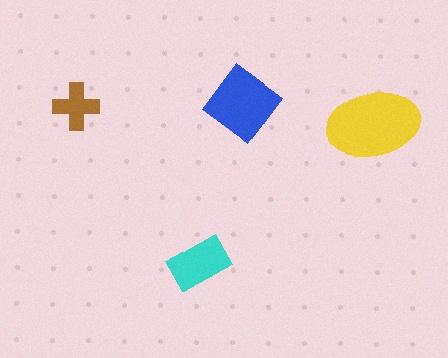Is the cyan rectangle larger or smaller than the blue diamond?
Smaller.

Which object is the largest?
The yellow ellipse.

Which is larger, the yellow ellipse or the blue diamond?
The yellow ellipse.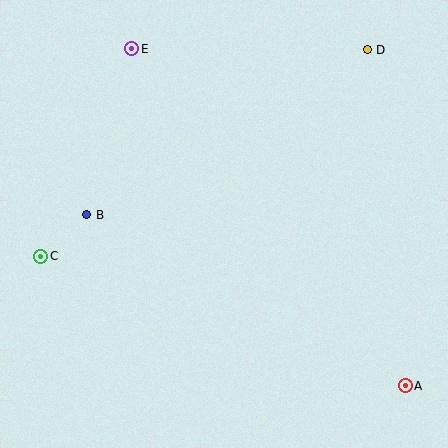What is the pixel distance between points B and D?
The distance between B and D is 326 pixels.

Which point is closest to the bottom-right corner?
Point A is closest to the bottom-right corner.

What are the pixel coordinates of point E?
Point E is at (132, 49).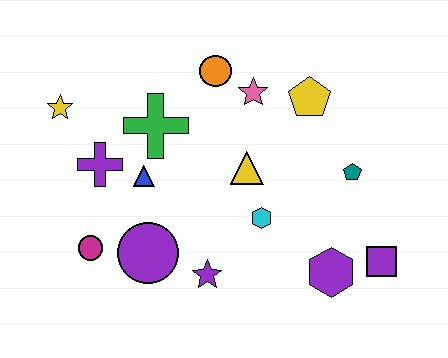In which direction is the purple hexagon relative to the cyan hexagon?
The purple hexagon is to the right of the cyan hexagon.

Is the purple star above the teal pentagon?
No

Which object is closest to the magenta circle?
The purple circle is closest to the magenta circle.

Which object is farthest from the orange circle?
The purple square is farthest from the orange circle.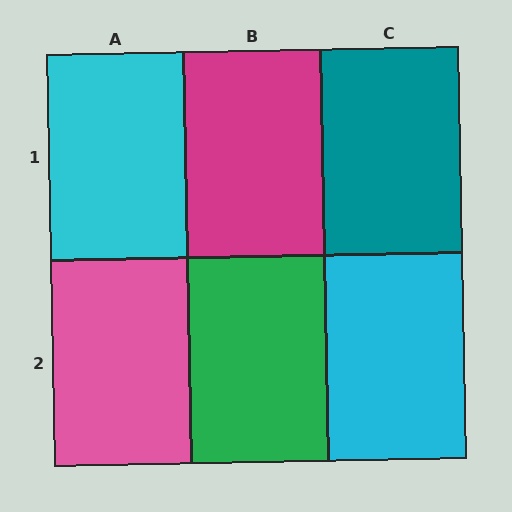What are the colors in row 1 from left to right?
Cyan, magenta, teal.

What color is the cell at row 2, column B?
Green.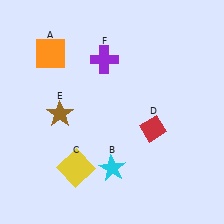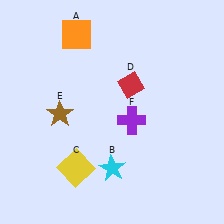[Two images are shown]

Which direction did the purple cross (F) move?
The purple cross (F) moved down.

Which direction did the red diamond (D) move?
The red diamond (D) moved up.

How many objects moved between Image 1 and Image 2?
3 objects moved between the two images.